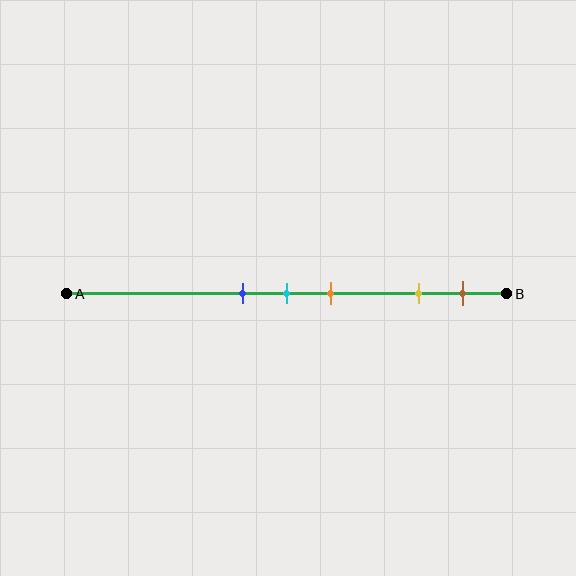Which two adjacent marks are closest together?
The blue and cyan marks are the closest adjacent pair.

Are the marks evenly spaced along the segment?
No, the marks are not evenly spaced.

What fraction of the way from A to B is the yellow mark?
The yellow mark is approximately 80% (0.8) of the way from A to B.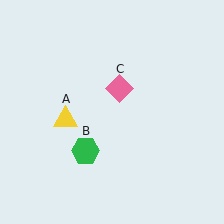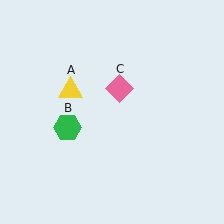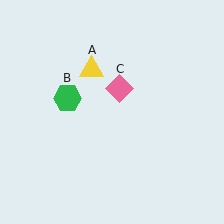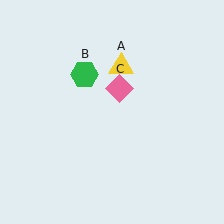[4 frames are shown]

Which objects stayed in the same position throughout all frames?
Pink diamond (object C) remained stationary.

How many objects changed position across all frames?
2 objects changed position: yellow triangle (object A), green hexagon (object B).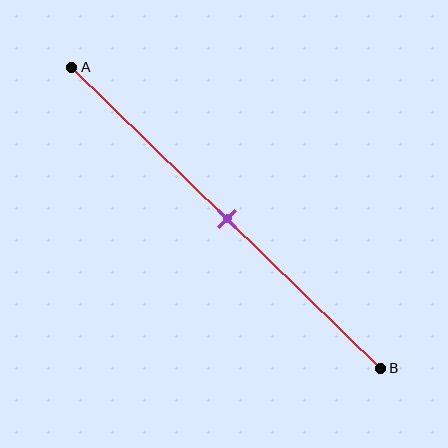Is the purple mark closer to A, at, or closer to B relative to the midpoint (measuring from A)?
The purple mark is approximately at the midpoint of segment AB.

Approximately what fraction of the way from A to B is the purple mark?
The purple mark is approximately 50% of the way from A to B.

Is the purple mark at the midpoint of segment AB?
Yes, the mark is approximately at the midpoint.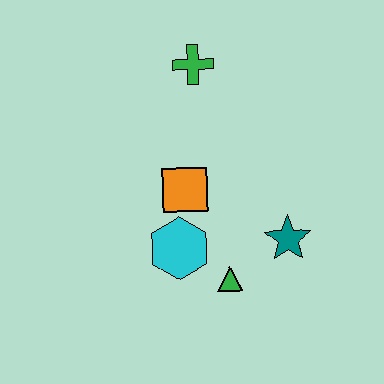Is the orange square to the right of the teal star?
No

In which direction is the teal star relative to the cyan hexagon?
The teal star is to the right of the cyan hexagon.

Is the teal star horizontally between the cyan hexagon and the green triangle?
No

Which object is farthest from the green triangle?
The green cross is farthest from the green triangle.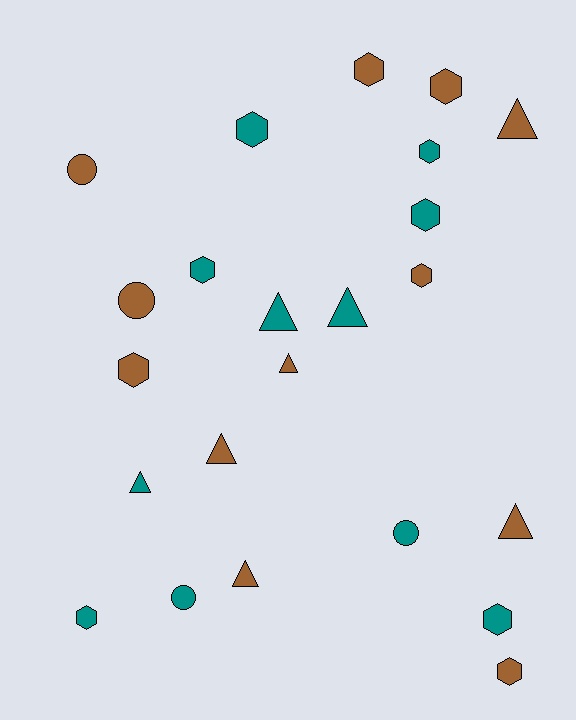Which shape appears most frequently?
Hexagon, with 11 objects.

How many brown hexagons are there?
There are 5 brown hexagons.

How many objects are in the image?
There are 23 objects.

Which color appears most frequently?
Brown, with 12 objects.